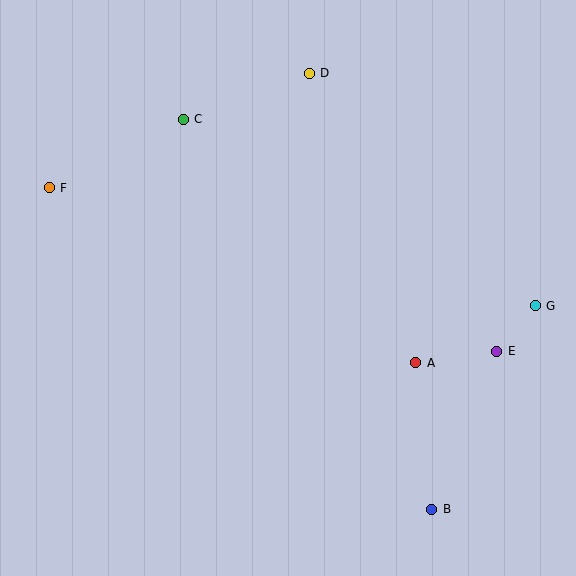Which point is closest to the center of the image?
Point A at (416, 363) is closest to the center.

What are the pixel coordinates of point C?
Point C is at (183, 119).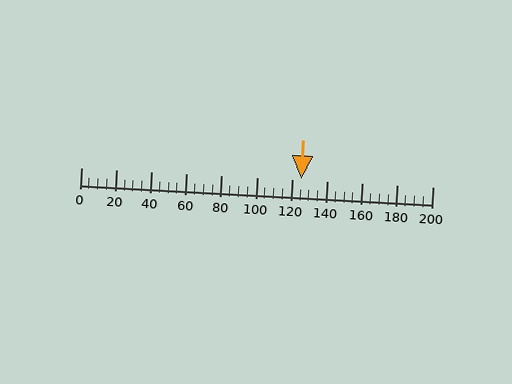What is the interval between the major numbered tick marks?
The major tick marks are spaced 20 units apart.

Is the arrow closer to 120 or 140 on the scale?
The arrow is closer to 120.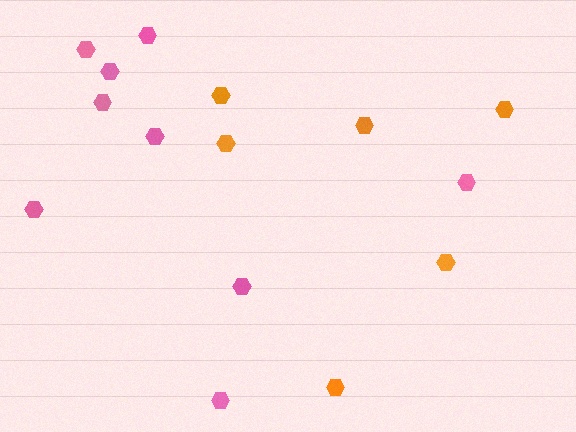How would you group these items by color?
There are 2 groups: one group of pink hexagons (9) and one group of orange hexagons (6).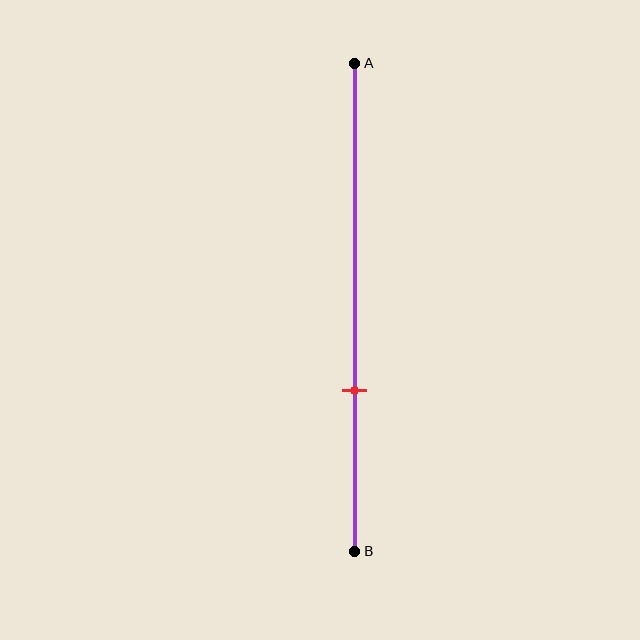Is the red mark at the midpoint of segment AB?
No, the mark is at about 65% from A, not at the 50% midpoint.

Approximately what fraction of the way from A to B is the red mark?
The red mark is approximately 65% of the way from A to B.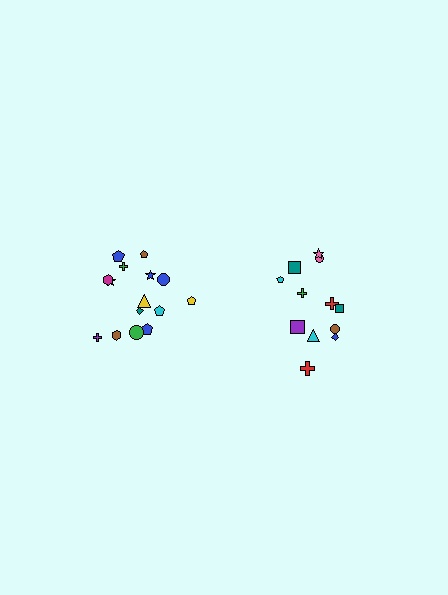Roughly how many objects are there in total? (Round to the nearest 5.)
Roughly 25 objects in total.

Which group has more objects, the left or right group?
The left group.